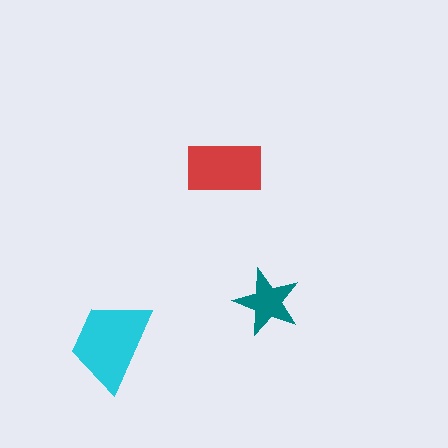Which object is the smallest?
The teal star.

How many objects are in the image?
There are 3 objects in the image.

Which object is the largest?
The cyan trapezoid.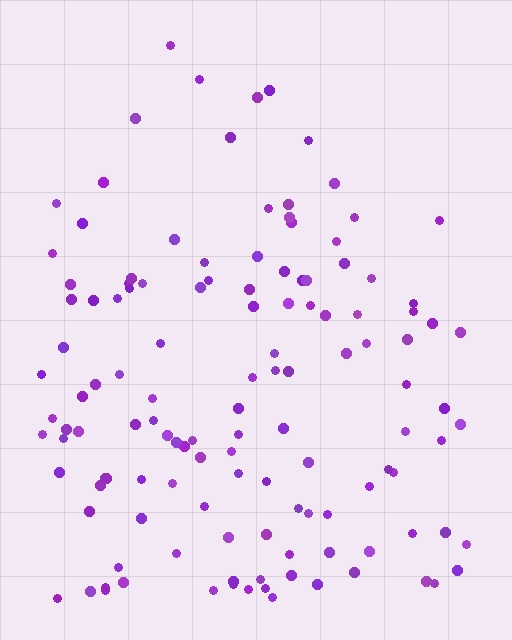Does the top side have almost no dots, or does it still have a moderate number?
Still a moderate number, just noticeably fewer than the bottom.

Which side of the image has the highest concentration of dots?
The bottom.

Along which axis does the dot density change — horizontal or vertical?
Vertical.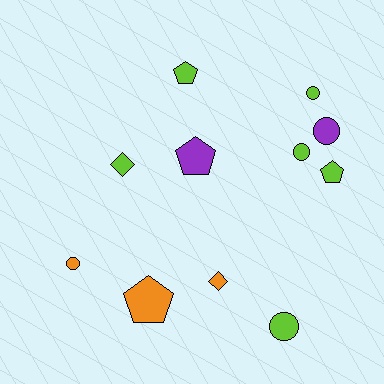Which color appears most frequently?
Lime, with 6 objects.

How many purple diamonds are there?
There are no purple diamonds.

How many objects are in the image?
There are 11 objects.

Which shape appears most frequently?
Circle, with 5 objects.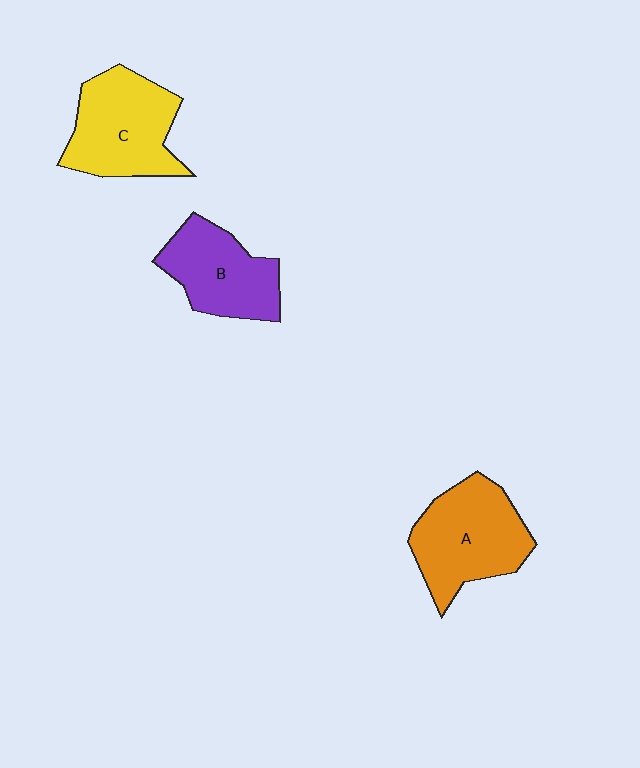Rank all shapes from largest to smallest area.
From largest to smallest: A (orange), C (yellow), B (purple).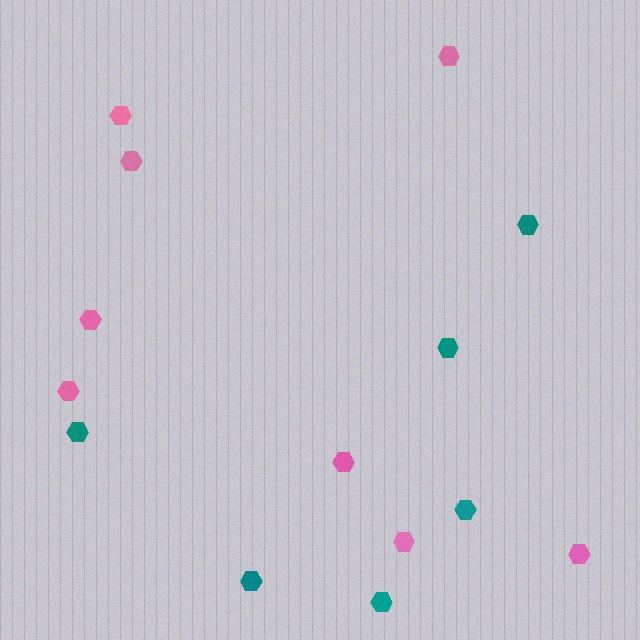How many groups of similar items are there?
There are 2 groups: one group of teal hexagons (6) and one group of pink hexagons (8).